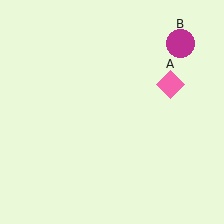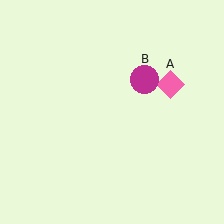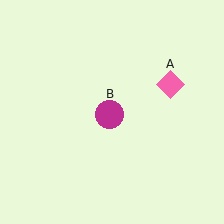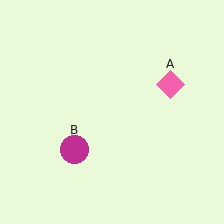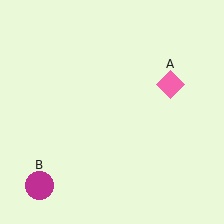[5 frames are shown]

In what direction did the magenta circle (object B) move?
The magenta circle (object B) moved down and to the left.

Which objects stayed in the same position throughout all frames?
Pink diamond (object A) remained stationary.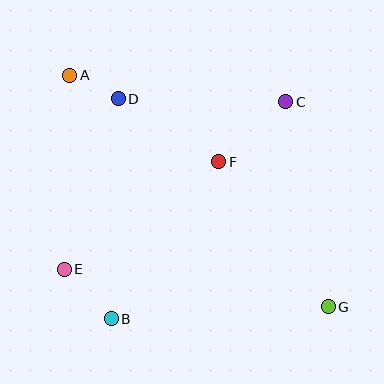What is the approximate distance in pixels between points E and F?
The distance between E and F is approximately 189 pixels.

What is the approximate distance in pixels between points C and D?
The distance between C and D is approximately 168 pixels.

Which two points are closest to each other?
Points A and D are closest to each other.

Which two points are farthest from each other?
Points A and G are farthest from each other.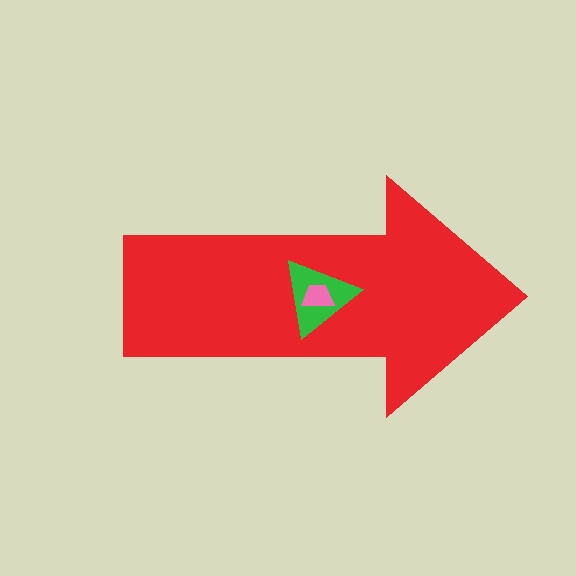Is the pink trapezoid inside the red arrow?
Yes.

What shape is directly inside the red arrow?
The green triangle.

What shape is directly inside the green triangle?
The pink trapezoid.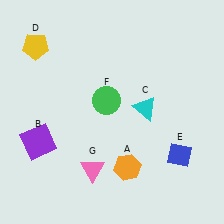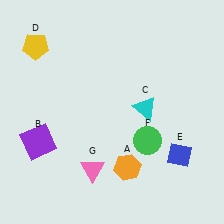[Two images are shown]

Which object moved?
The green circle (F) moved right.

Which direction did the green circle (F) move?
The green circle (F) moved right.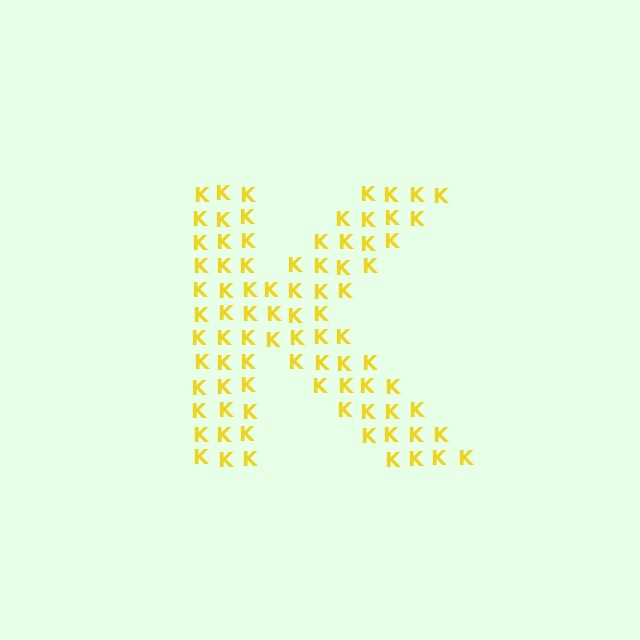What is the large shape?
The large shape is the letter K.